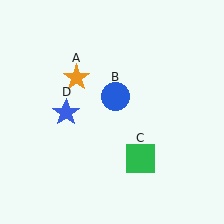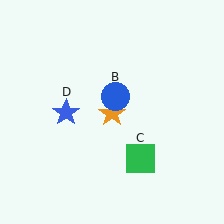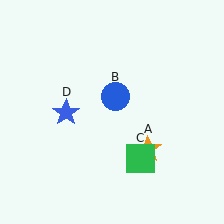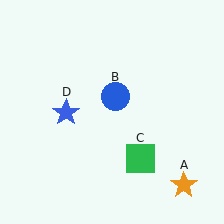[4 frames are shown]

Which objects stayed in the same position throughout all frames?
Blue circle (object B) and green square (object C) and blue star (object D) remained stationary.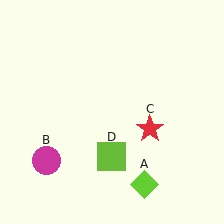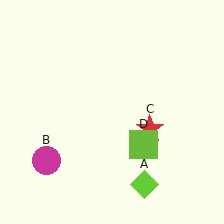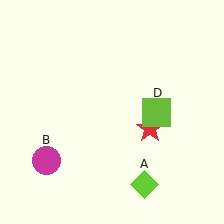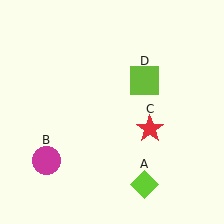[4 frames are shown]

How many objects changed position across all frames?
1 object changed position: lime square (object D).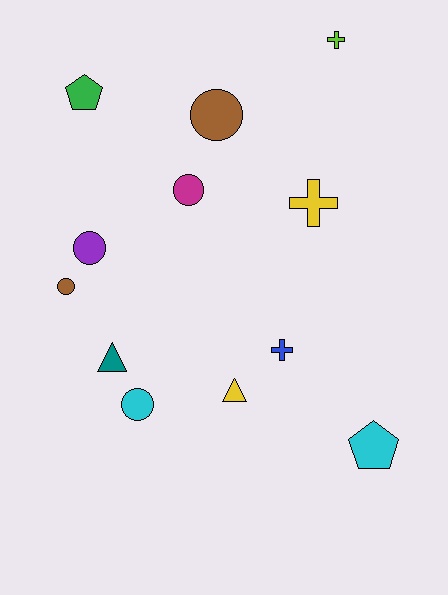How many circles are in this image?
There are 5 circles.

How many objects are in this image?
There are 12 objects.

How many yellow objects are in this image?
There are 2 yellow objects.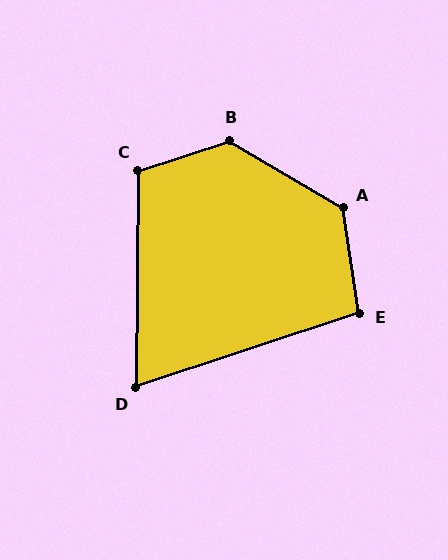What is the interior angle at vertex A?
Approximately 129 degrees (obtuse).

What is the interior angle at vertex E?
Approximately 100 degrees (obtuse).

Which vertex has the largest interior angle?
B, at approximately 131 degrees.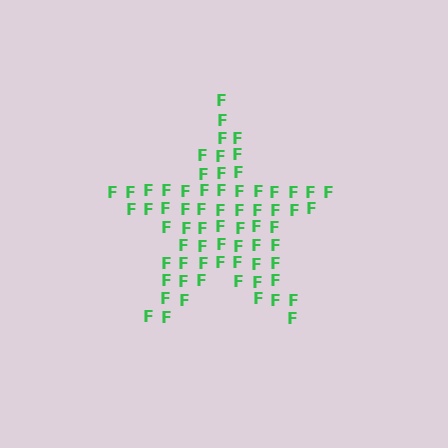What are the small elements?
The small elements are letter F's.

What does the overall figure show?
The overall figure shows a star.